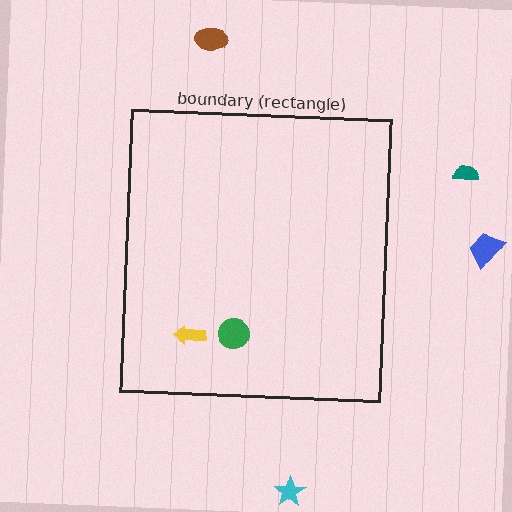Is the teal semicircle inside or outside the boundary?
Outside.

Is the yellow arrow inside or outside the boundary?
Inside.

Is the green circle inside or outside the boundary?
Inside.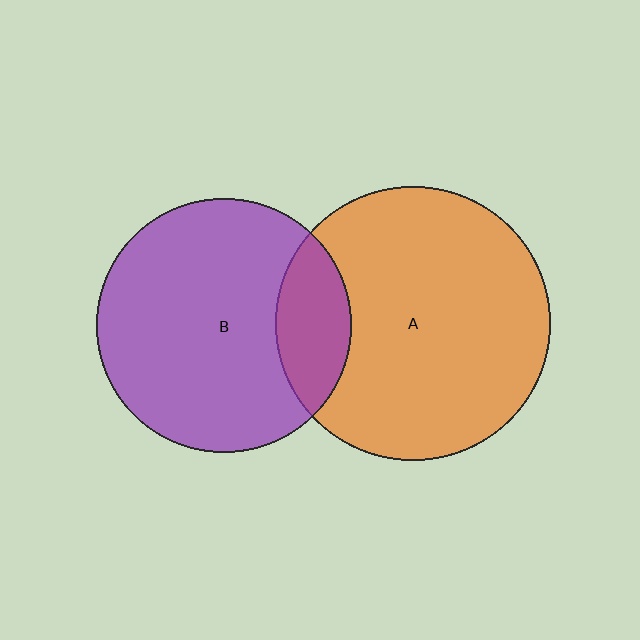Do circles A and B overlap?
Yes.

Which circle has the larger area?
Circle A (orange).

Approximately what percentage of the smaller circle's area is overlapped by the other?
Approximately 20%.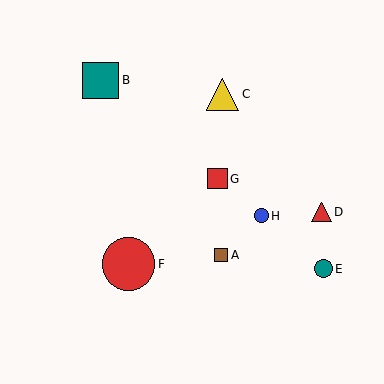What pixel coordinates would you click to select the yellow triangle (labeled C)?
Click at (223, 94) to select the yellow triangle C.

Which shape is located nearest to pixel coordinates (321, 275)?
The teal circle (labeled E) at (323, 269) is nearest to that location.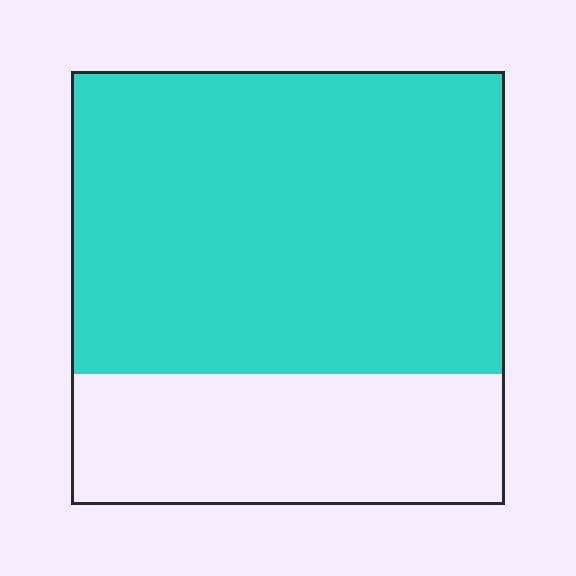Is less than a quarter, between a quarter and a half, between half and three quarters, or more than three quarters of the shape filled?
Between half and three quarters.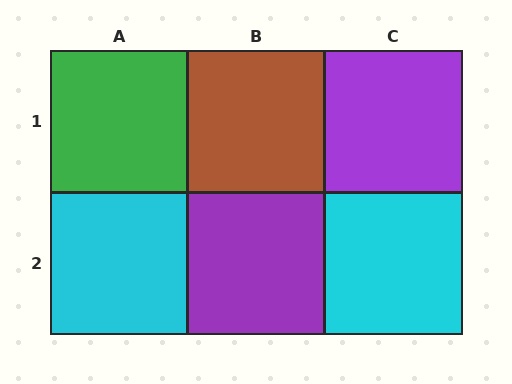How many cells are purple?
2 cells are purple.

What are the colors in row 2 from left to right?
Cyan, purple, cyan.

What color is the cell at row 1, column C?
Purple.